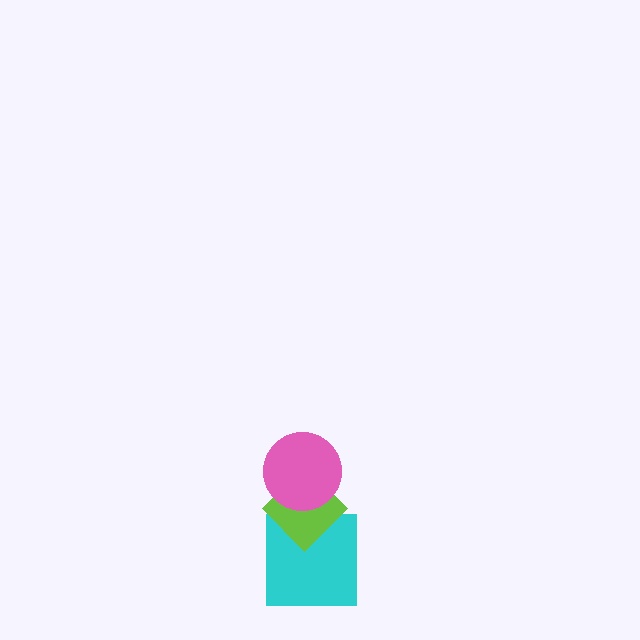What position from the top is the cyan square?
The cyan square is 3rd from the top.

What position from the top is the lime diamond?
The lime diamond is 2nd from the top.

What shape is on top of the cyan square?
The lime diamond is on top of the cyan square.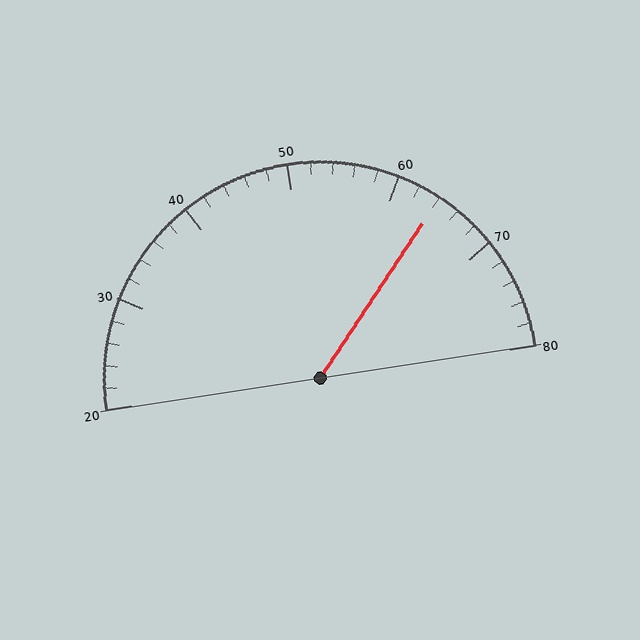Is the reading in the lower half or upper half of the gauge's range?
The reading is in the upper half of the range (20 to 80).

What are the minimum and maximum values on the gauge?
The gauge ranges from 20 to 80.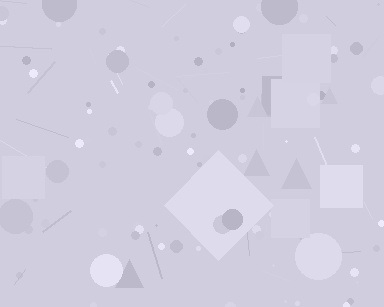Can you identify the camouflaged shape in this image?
The camouflaged shape is a diamond.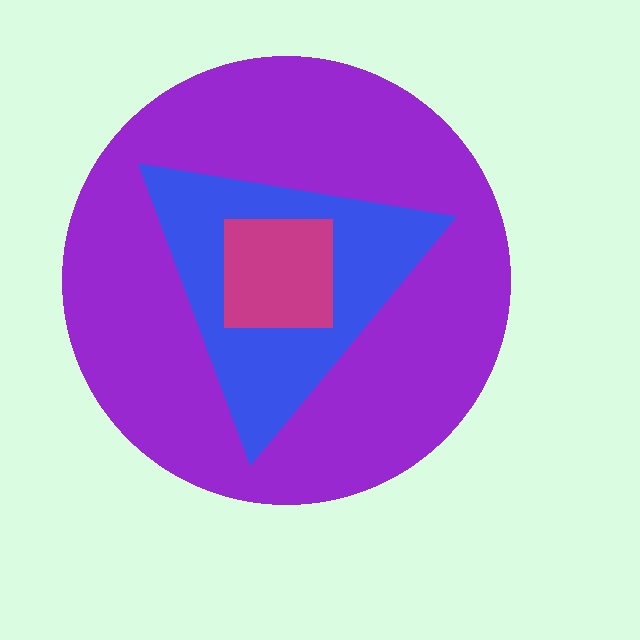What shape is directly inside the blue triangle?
The magenta square.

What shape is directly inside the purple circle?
The blue triangle.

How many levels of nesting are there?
3.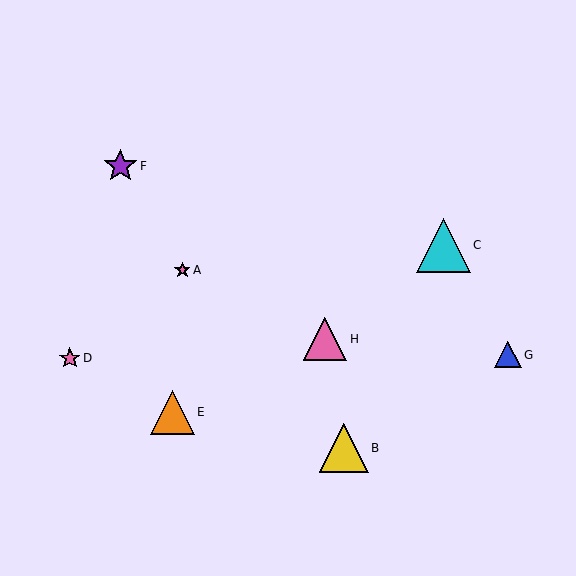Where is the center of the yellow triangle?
The center of the yellow triangle is at (344, 448).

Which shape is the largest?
The cyan triangle (labeled C) is the largest.